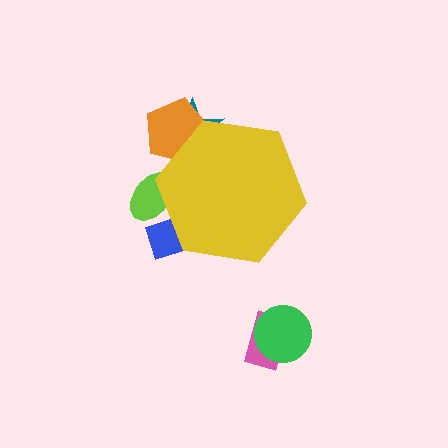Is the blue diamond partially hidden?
Yes, the blue diamond is partially hidden behind the yellow hexagon.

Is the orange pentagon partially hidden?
Yes, the orange pentagon is partially hidden behind the yellow hexagon.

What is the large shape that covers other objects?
A yellow hexagon.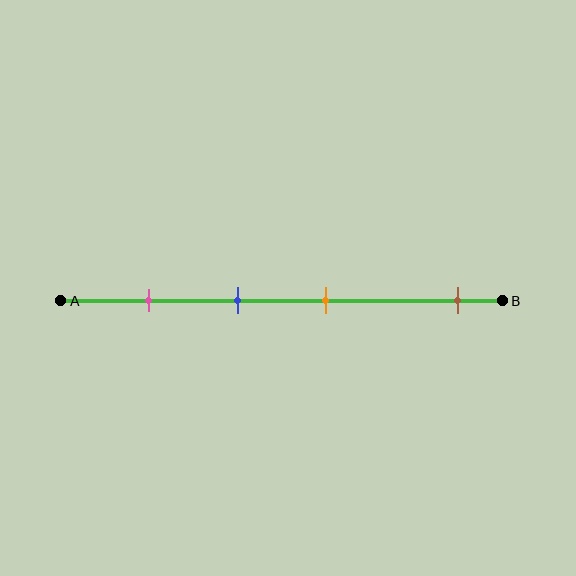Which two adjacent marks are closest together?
The blue and orange marks are the closest adjacent pair.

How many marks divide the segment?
There are 4 marks dividing the segment.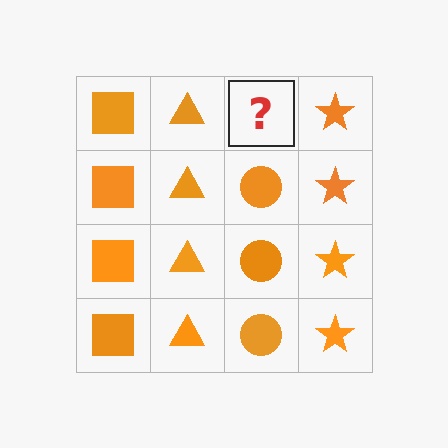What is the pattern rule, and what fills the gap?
The rule is that each column has a consistent shape. The gap should be filled with an orange circle.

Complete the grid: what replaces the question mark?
The question mark should be replaced with an orange circle.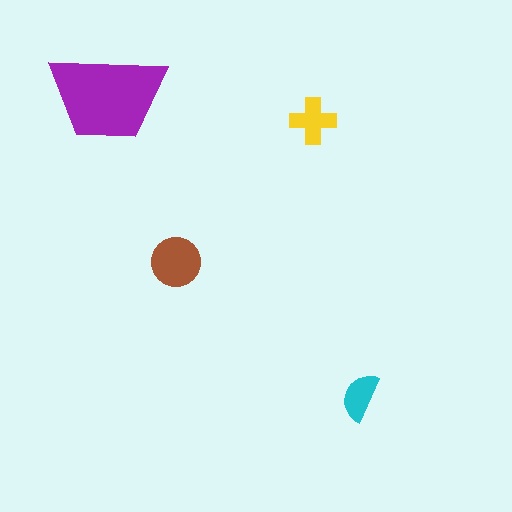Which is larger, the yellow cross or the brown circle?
The brown circle.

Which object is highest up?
The purple trapezoid is topmost.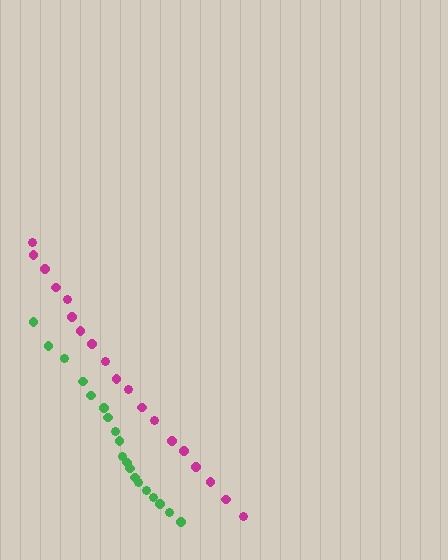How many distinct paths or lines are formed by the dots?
There are 2 distinct paths.